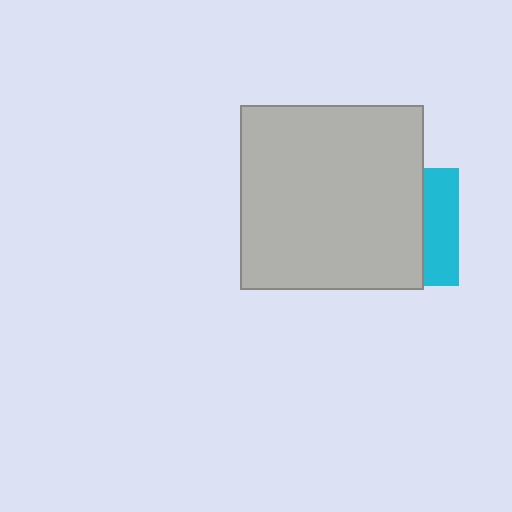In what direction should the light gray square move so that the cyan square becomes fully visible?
The light gray square should move left. That is the shortest direction to clear the overlap and leave the cyan square fully visible.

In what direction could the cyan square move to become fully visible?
The cyan square could move right. That would shift it out from behind the light gray square entirely.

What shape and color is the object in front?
The object in front is a light gray square.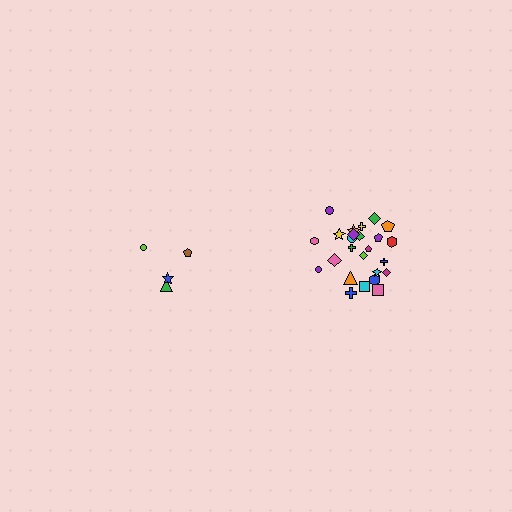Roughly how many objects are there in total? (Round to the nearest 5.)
Roughly 30 objects in total.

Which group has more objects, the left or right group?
The right group.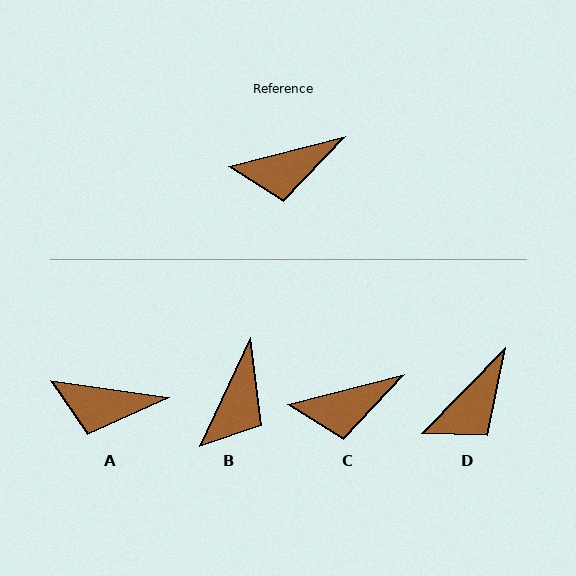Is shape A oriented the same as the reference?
No, it is off by about 23 degrees.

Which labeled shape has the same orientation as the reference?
C.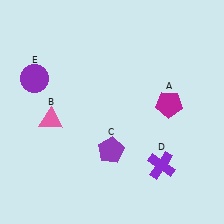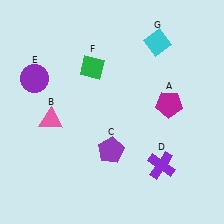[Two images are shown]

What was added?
A green diamond (F), a cyan diamond (G) were added in Image 2.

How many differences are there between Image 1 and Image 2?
There are 2 differences between the two images.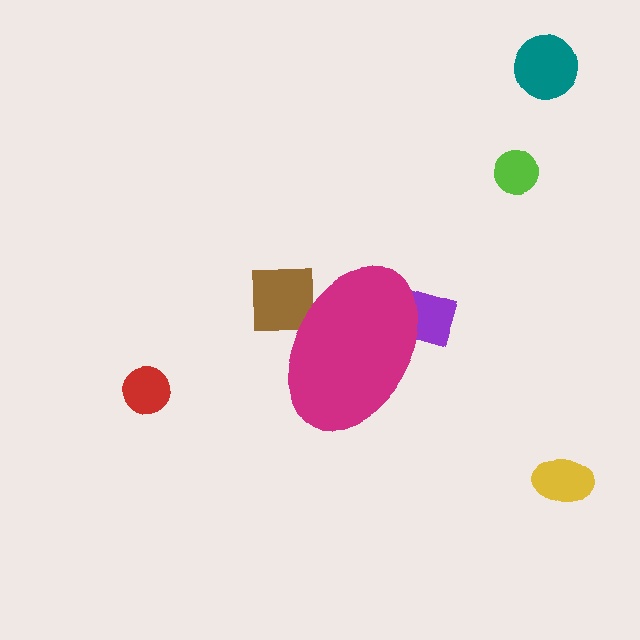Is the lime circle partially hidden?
No, the lime circle is fully visible.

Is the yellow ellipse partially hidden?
No, the yellow ellipse is fully visible.